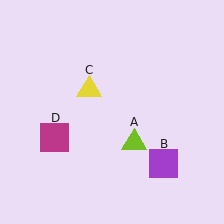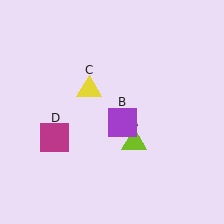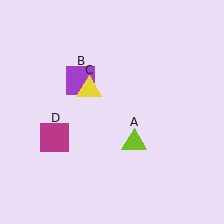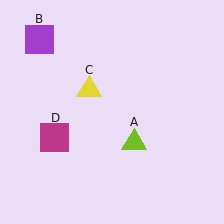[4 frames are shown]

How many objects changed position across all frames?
1 object changed position: purple square (object B).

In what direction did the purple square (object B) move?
The purple square (object B) moved up and to the left.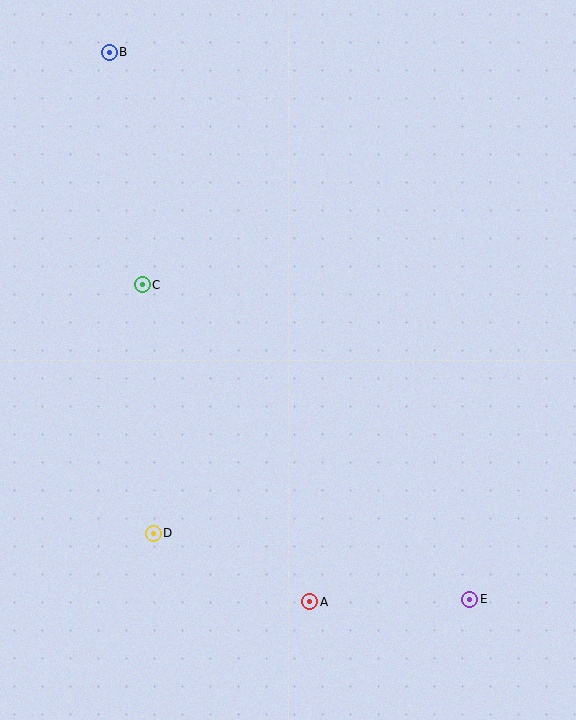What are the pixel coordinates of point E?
Point E is at (470, 599).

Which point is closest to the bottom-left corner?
Point D is closest to the bottom-left corner.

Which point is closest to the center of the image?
Point C at (142, 285) is closest to the center.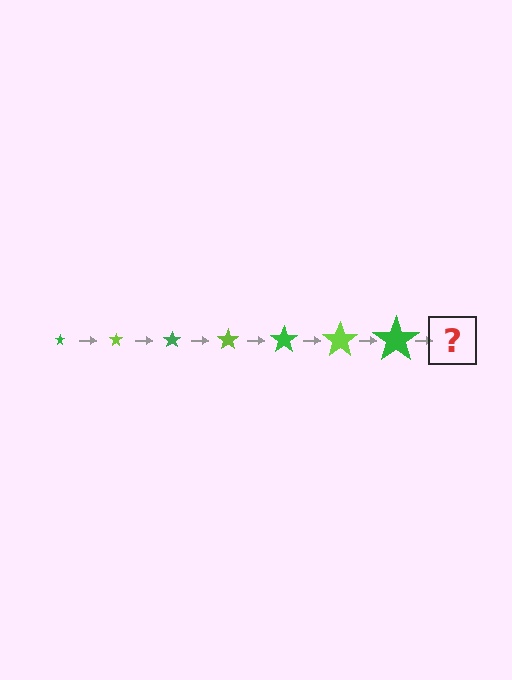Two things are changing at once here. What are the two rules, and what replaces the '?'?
The two rules are that the star grows larger each step and the color cycles through green and lime. The '?' should be a lime star, larger than the previous one.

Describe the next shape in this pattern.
It should be a lime star, larger than the previous one.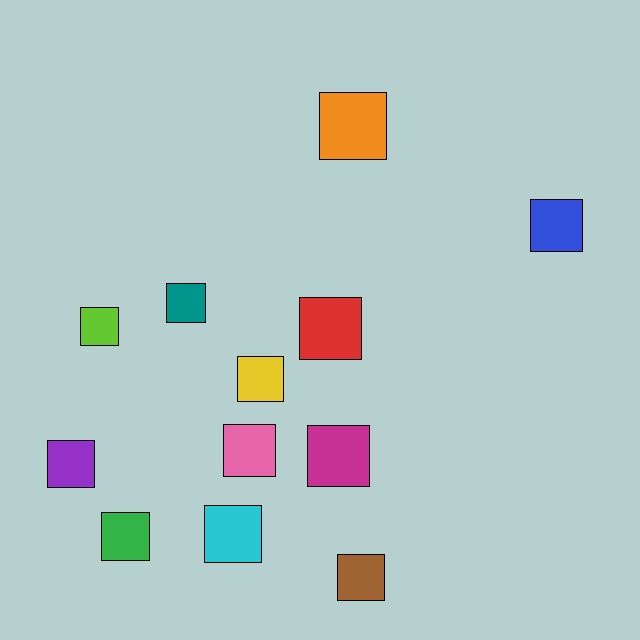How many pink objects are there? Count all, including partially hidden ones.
There is 1 pink object.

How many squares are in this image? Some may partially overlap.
There are 12 squares.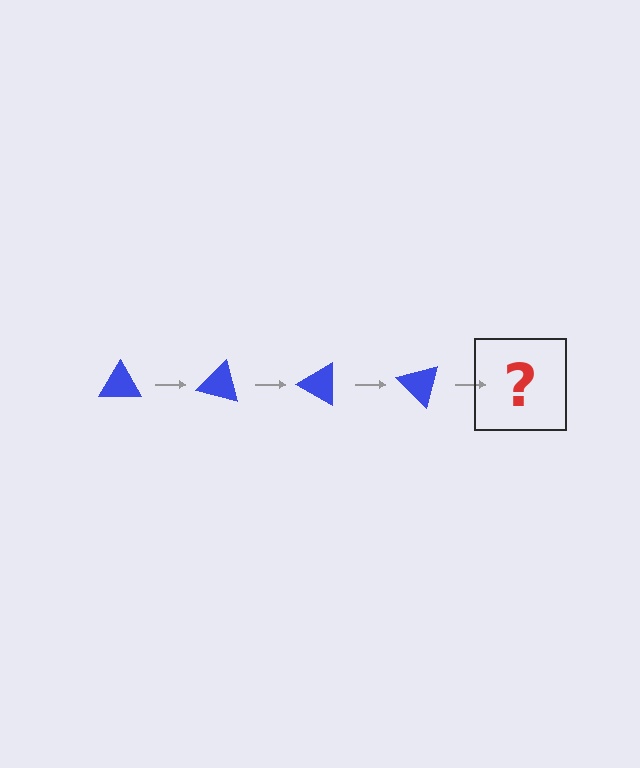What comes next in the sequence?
The next element should be a blue triangle rotated 60 degrees.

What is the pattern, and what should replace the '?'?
The pattern is that the triangle rotates 15 degrees each step. The '?' should be a blue triangle rotated 60 degrees.